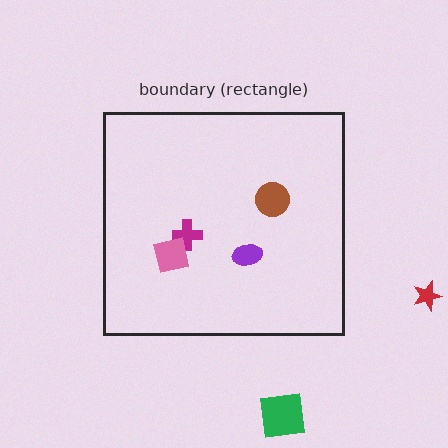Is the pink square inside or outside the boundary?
Inside.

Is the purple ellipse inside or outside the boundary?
Inside.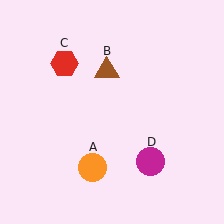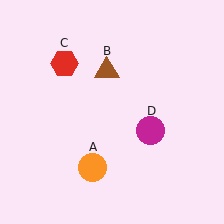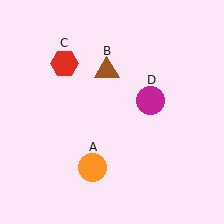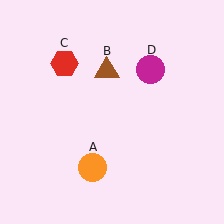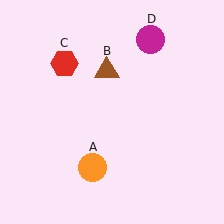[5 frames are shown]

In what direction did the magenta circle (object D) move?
The magenta circle (object D) moved up.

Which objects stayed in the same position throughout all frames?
Orange circle (object A) and brown triangle (object B) and red hexagon (object C) remained stationary.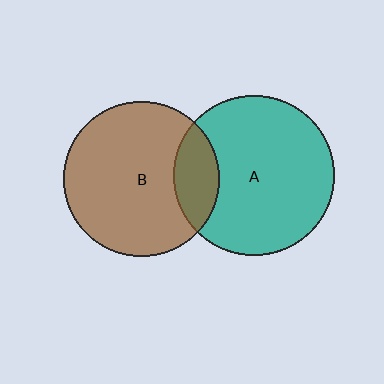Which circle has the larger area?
Circle A (teal).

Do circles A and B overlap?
Yes.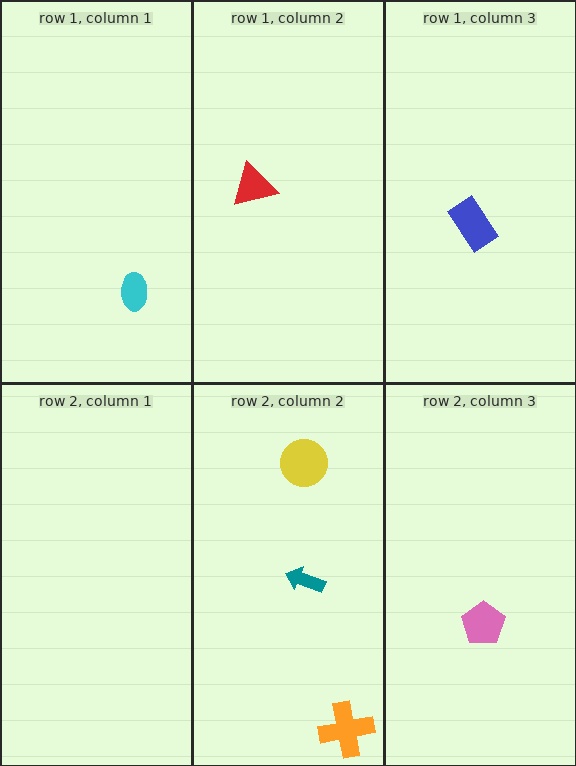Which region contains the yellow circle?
The row 2, column 2 region.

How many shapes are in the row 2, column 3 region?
1.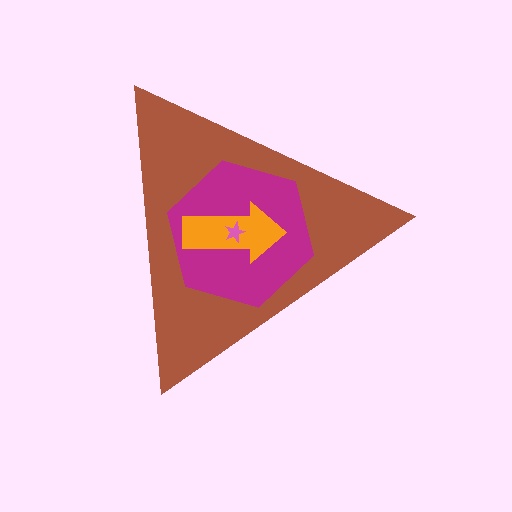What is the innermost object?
The pink star.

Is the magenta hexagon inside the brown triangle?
Yes.